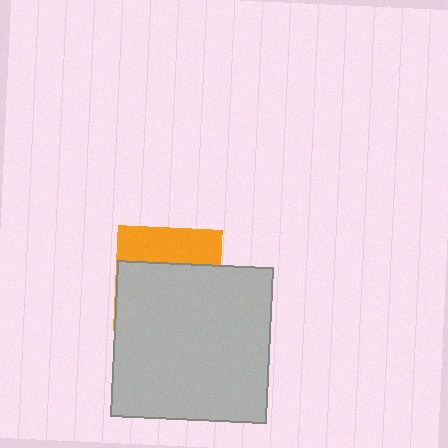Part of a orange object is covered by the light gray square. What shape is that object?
It is a square.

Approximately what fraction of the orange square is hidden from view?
Roughly 65% of the orange square is hidden behind the light gray square.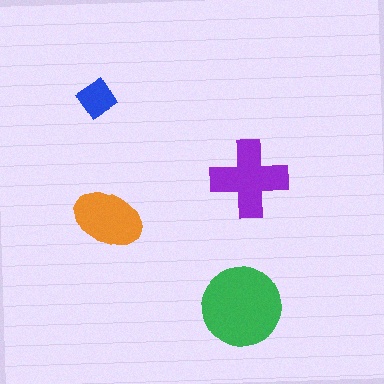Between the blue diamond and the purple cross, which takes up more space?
The purple cross.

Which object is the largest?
The green circle.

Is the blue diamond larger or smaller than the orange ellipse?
Smaller.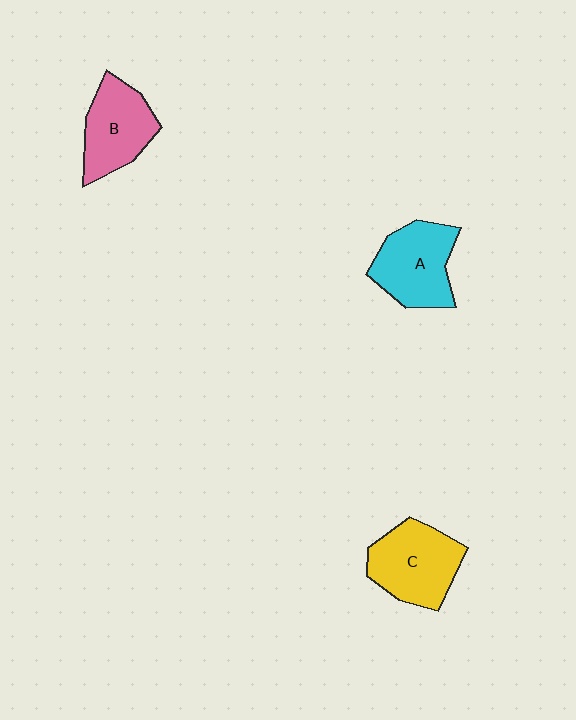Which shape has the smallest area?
Shape B (pink).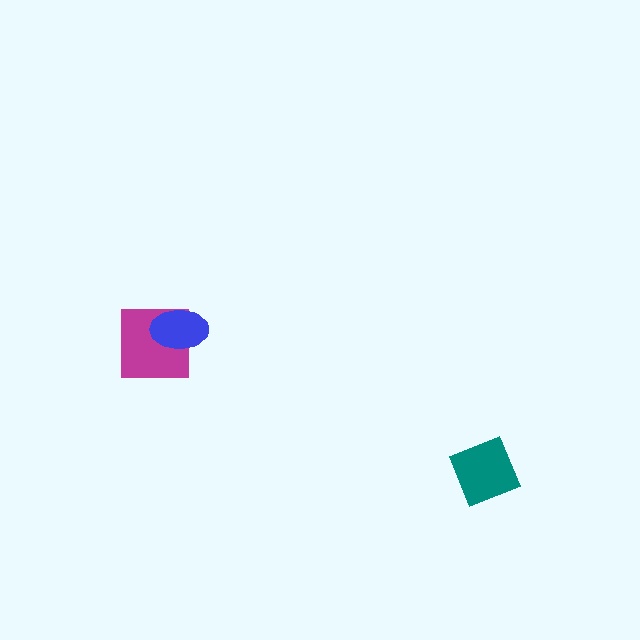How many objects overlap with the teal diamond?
0 objects overlap with the teal diamond.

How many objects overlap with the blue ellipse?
1 object overlaps with the blue ellipse.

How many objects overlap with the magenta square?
1 object overlaps with the magenta square.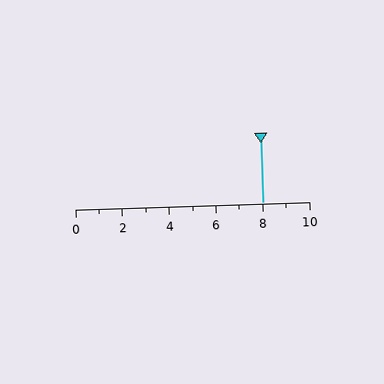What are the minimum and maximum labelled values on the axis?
The axis runs from 0 to 10.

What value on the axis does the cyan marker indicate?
The marker indicates approximately 8.